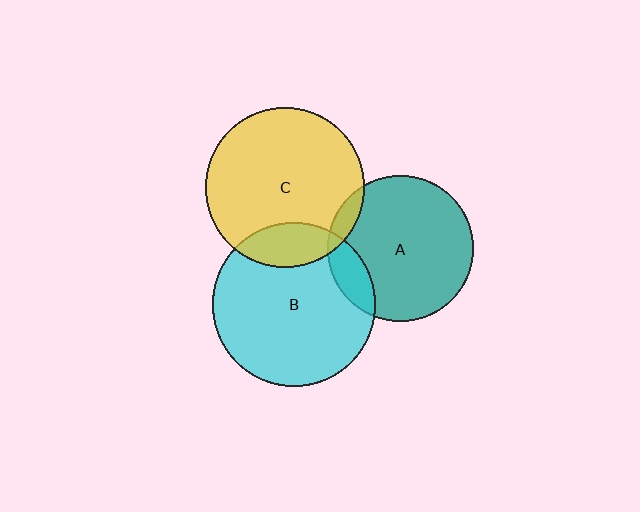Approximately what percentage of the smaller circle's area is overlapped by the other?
Approximately 15%.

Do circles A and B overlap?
Yes.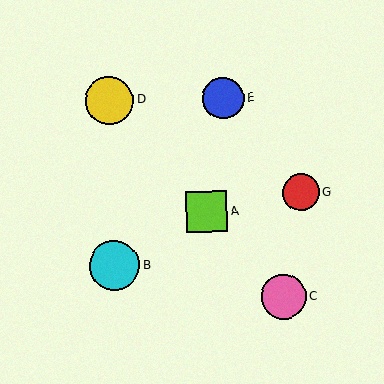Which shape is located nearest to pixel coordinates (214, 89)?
The blue circle (labeled E) at (223, 98) is nearest to that location.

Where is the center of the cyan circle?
The center of the cyan circle is at (115, 266).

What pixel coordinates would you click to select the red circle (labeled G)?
Click at (301, 192) to select the red circle G.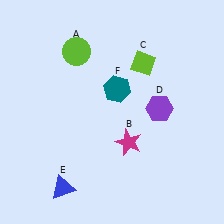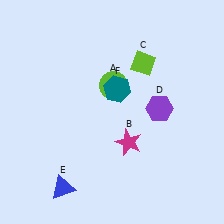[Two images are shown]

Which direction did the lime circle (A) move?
The lime circle (A) moved right.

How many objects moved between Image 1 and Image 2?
1 object moved between the two images.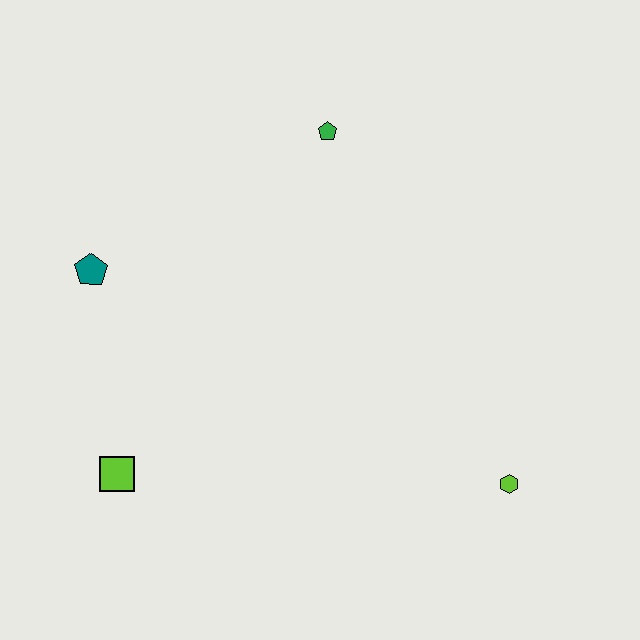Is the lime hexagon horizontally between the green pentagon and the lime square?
No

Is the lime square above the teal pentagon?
No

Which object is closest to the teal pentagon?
The lime square is closest to the teal pentagon.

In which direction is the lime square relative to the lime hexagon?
The lime square is to the left of the lime hexagon.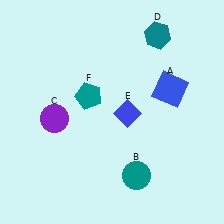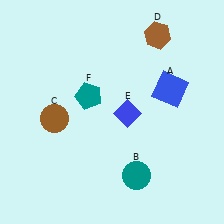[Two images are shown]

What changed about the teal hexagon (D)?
In Image 1, D is teal. In Image 2, it changed to brown.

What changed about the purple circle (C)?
In Image 1, C is purple. In Image 2, it changed to brown.